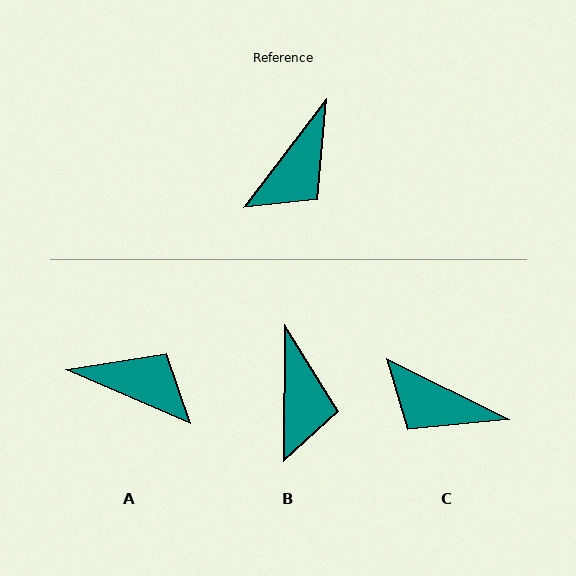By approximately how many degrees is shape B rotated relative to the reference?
Approximately 37 degrees counter-clockwise.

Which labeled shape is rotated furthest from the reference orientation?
A, about 104 degrees away.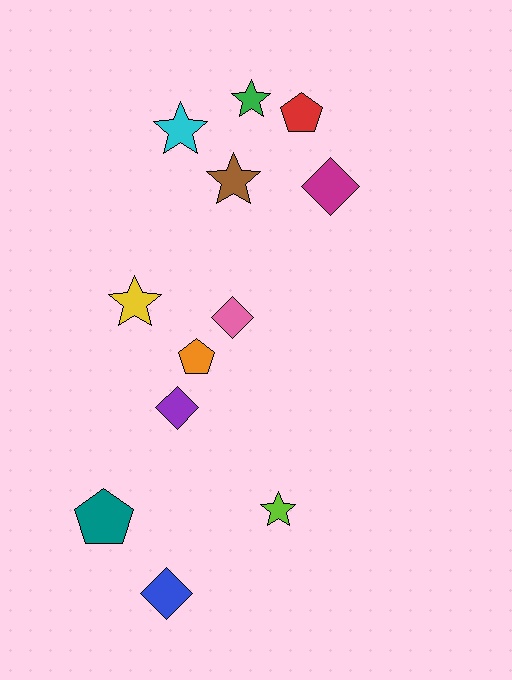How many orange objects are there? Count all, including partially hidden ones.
There is 1 orange object.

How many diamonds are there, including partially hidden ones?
There are 4 diamonds.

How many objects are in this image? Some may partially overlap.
There are 12 objects.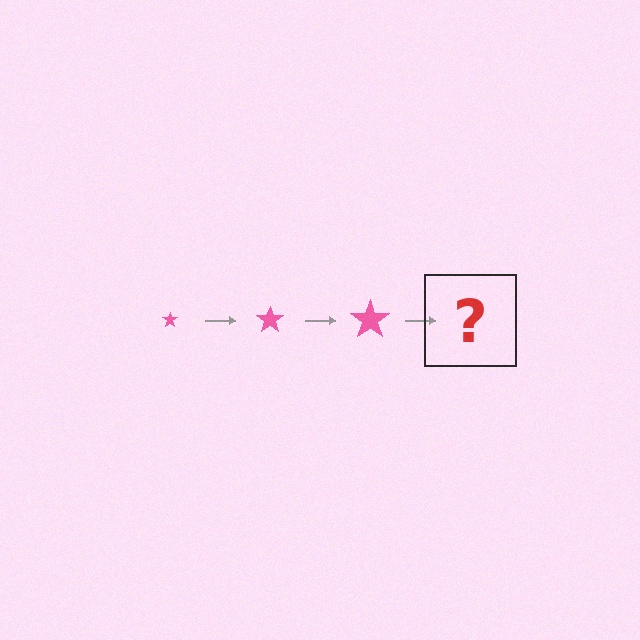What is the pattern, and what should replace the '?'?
The pattern is that the star gets progressively larger each step. The '?' should be a pink star, larger than the previous one.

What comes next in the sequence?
The next element should be a pink star, larger than the previous one.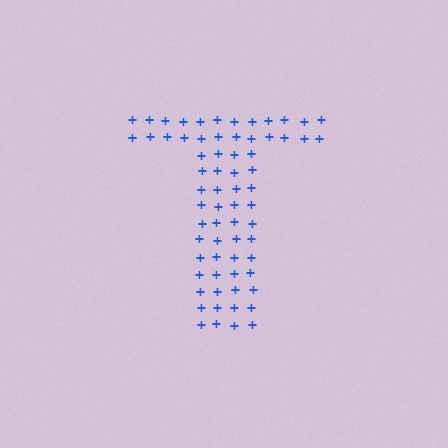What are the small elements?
The small elements are plus signs.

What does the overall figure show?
The overall figure shows the letter T.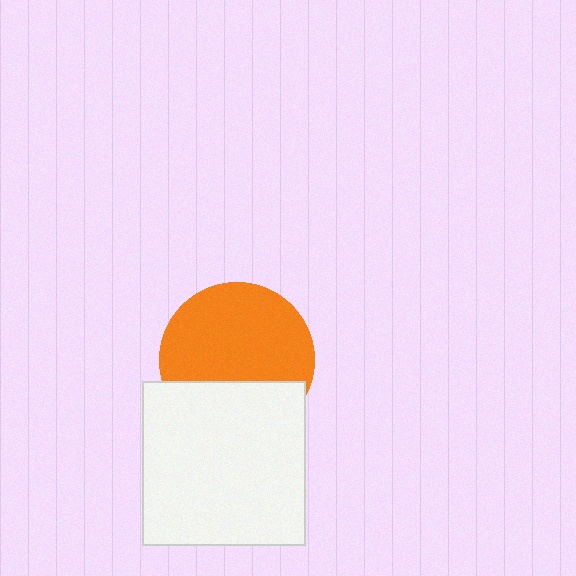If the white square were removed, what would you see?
You would see the complete orange circle.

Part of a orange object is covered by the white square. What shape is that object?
It is a circle.